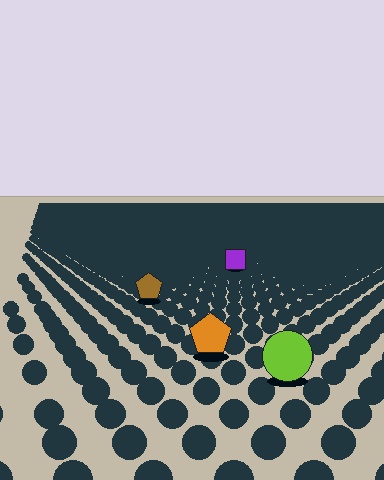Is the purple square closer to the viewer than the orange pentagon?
No. The orange pentagon is closer — you can tell from the texture gradient: the ground texture is coarser near it.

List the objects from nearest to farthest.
From nearest to farthest: the lime circle, the orange pentagon, the brown pentagon, the purple square.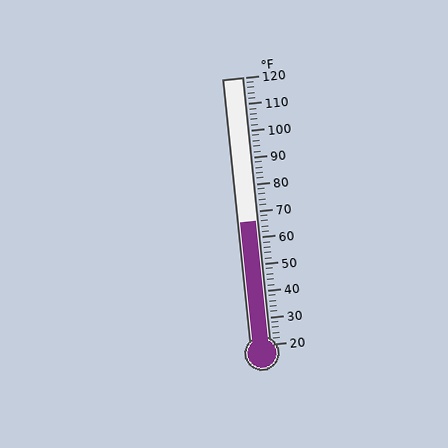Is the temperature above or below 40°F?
The temperature is above 40°F.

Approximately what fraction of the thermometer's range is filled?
The thermometer is filled to approximately 45% of its range.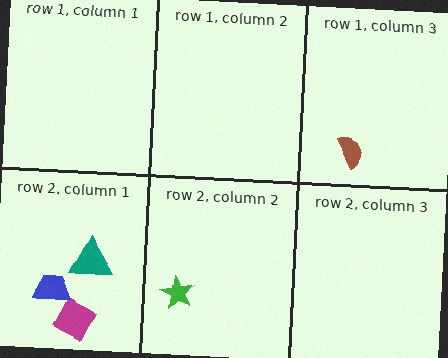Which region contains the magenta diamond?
The row 2, column 1 region.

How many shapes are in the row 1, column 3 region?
1.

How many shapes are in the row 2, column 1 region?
3.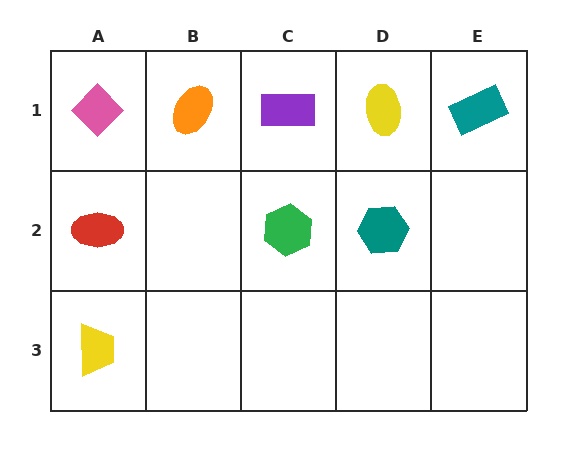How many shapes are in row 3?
1 shape.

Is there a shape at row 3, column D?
No, that cell is empty.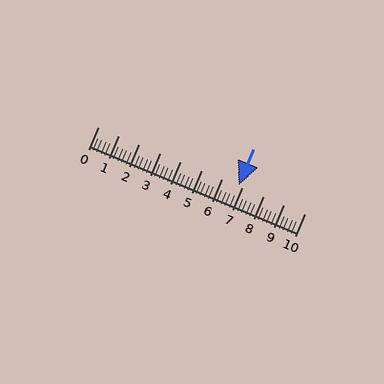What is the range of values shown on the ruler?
The ruler shows values from 0 to 10.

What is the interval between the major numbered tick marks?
The major tick marks are spaced 1 units apart.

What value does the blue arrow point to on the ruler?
The blue arrow points to approximately 6.8.